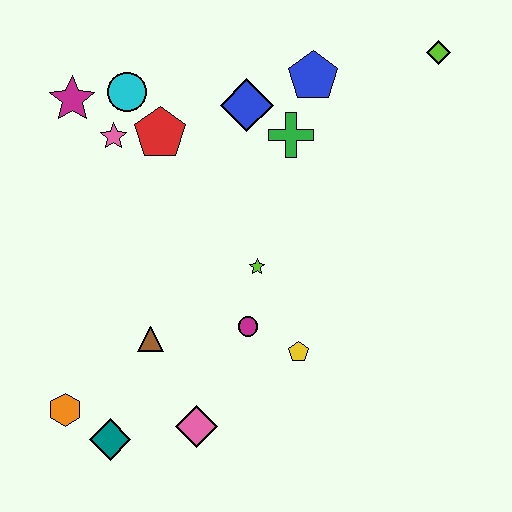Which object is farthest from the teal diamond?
The lime diamond is farthest from the teal diamond.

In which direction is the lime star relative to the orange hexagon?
The lime star is to the right of the orange hexagon.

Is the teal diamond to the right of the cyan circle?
No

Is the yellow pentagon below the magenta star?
Yes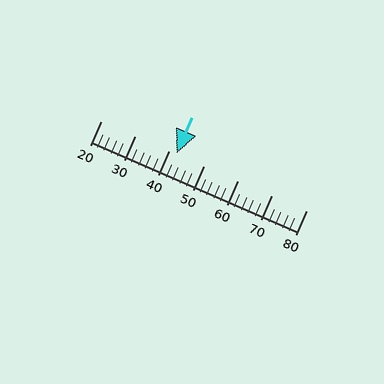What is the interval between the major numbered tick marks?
The major tick marks are spaced 10 units apart.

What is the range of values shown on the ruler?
The ruler shows values from 20 to 80.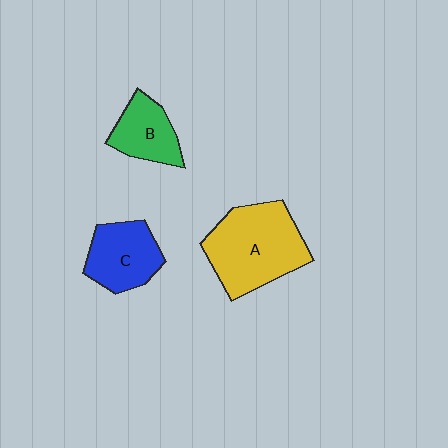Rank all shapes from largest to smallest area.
From largest to smallest: A (yellow), C (blue), B (green).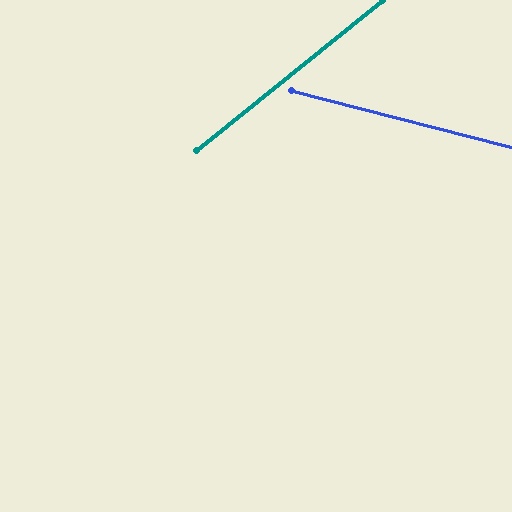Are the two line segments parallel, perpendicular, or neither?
Neither parallel nor perpendicular — they differ by about 53°.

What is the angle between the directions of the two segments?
Approximately 53 degrees.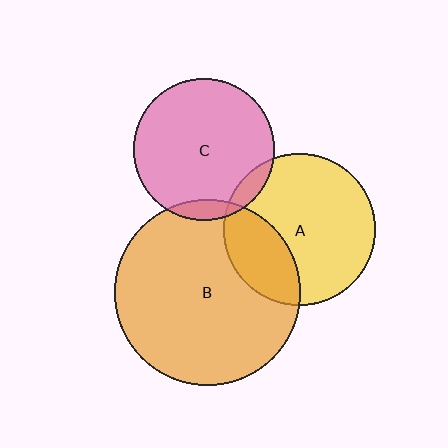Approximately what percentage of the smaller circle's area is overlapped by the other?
Approximately 5%.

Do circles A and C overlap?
Yes.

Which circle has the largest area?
Circle B (orange).